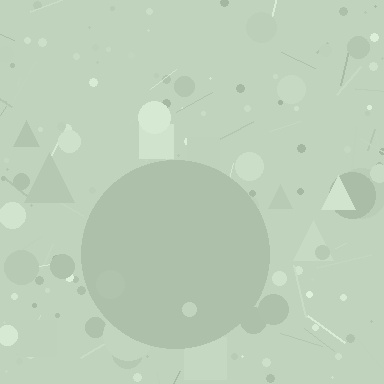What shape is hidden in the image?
A circle is hidden in the image.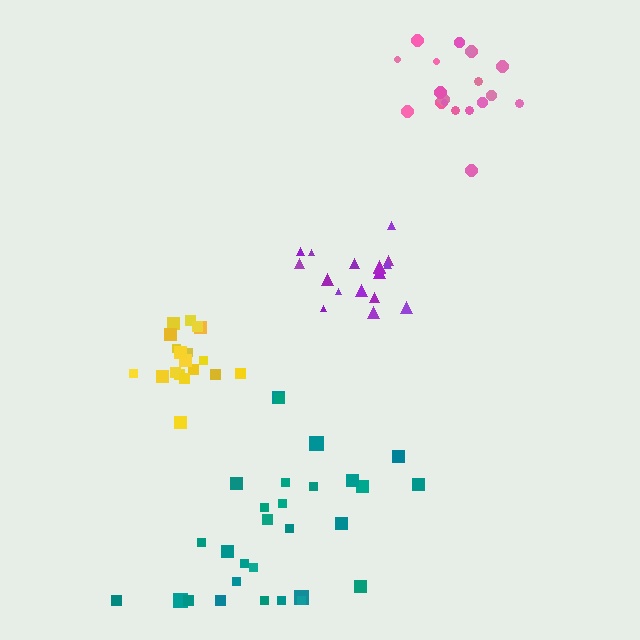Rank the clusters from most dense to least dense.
yellow, purple, pink, teal.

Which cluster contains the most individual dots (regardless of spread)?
Teal (29).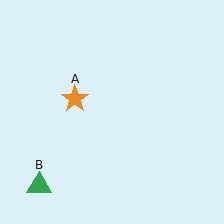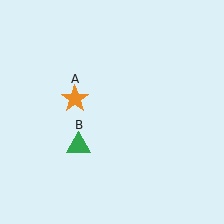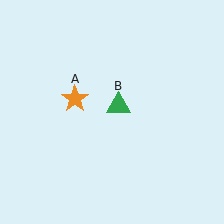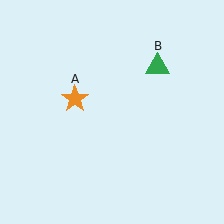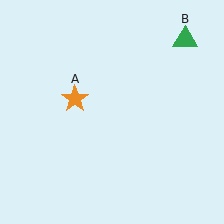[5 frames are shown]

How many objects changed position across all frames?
1 object changed position: green triangle (object B).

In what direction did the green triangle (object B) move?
The green triangle (object B) moved up and to the right.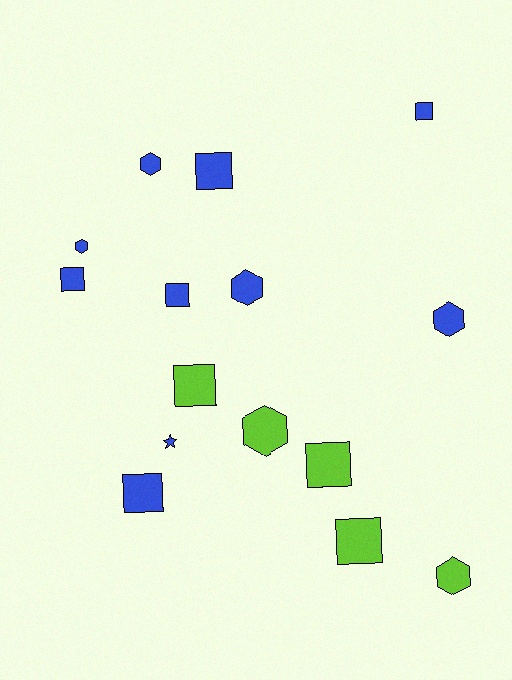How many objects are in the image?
There are 15 objects.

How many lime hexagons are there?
There are 2 lime hexagons.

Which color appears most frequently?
Blue, with 10 objects.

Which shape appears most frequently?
Square, with 8 objects.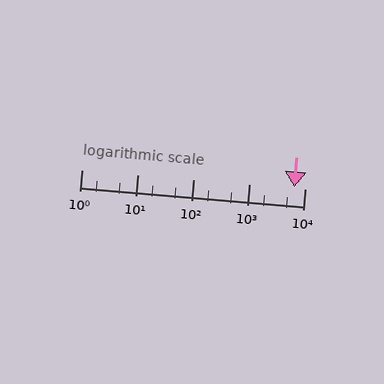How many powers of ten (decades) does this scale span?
The scale spans 4 decades, from 1 to 10000.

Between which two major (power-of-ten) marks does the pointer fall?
The pointer is between 1000 and 10000.